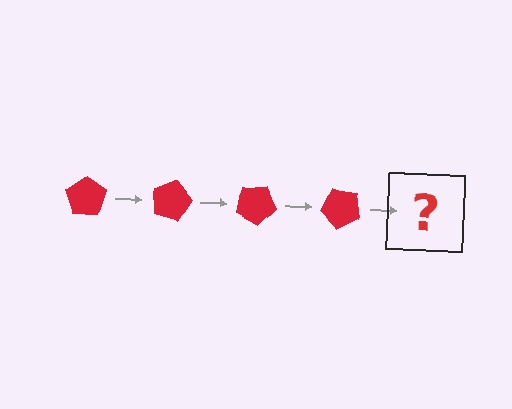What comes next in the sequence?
The next element should be a red pentagon rotated 60 degrees.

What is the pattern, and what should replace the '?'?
The pattern is that the pentagon rotates 15 degrees each step. The '?' should be a red pentagon rotated 60 degrees.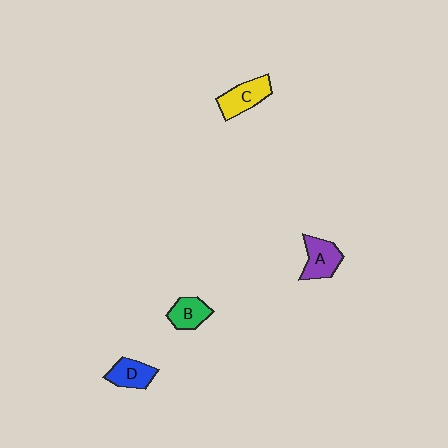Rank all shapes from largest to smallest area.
From largest to smallest: C (yellow), A (purple), D (blue), B (green).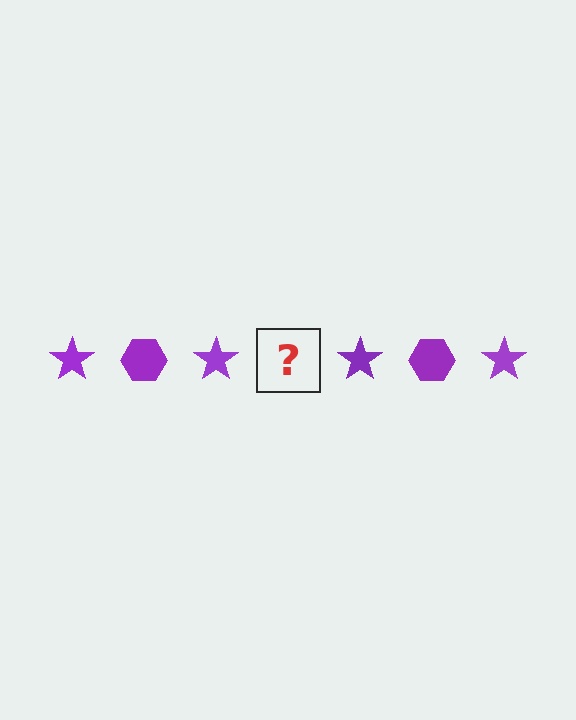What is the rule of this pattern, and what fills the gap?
The rule is that the pattern cycles through star, hexagon shapes in purple. The gap should be filled with a purple hexagon.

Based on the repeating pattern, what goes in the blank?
The blank should be a purple hexagon.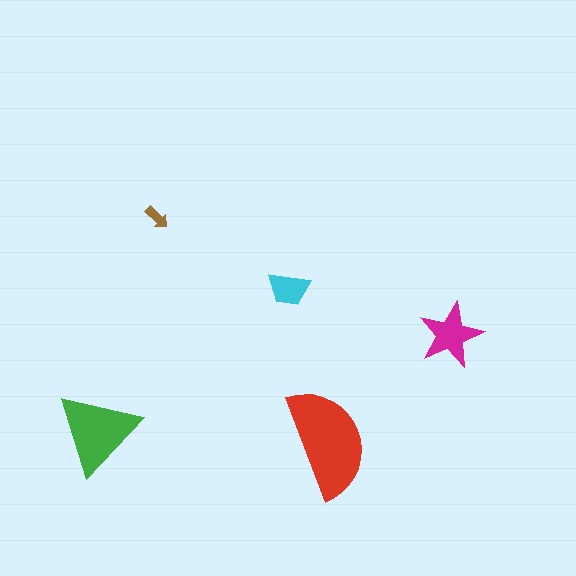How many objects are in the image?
There are 5 objects in the image.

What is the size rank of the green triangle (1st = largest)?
2nd.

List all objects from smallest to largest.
The brown arrow, the cyan trapezoid, the magenta star, the green triangle, the red semicircle.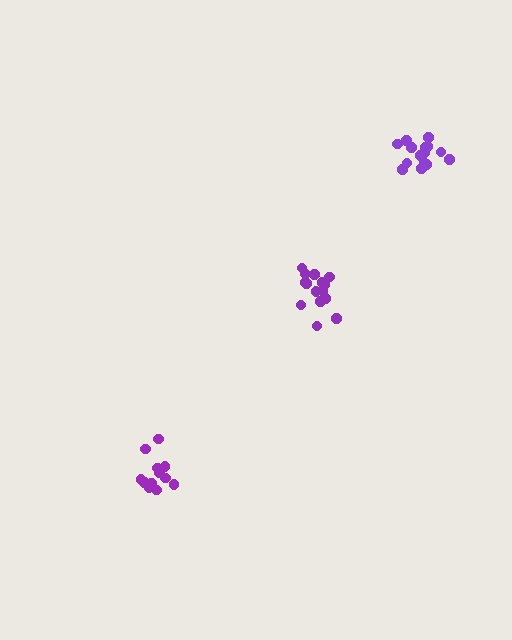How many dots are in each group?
Group 1: 15 dots, Group 2: 12 dots, Group 3: 16 dots (43 total).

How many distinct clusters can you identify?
There are 3 distinct clusters.